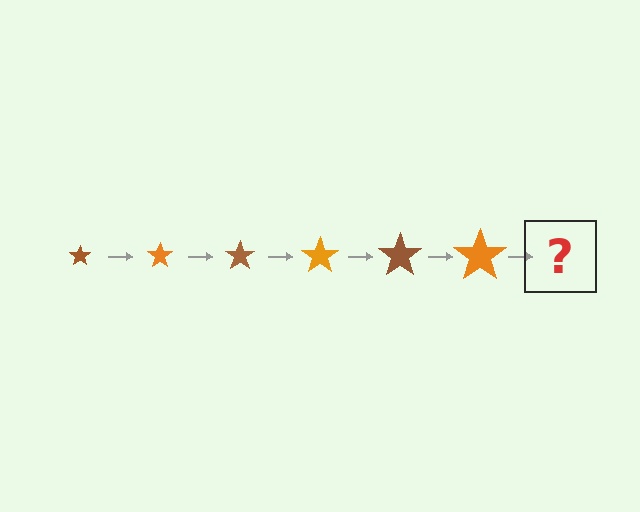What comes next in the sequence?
The next element should be a brown star, larger than the previous one.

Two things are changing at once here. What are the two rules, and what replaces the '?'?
The two rules are that the star grows larger each step and the color cycles through brown and orange. The '?' should be a brown star, larger than the previous one.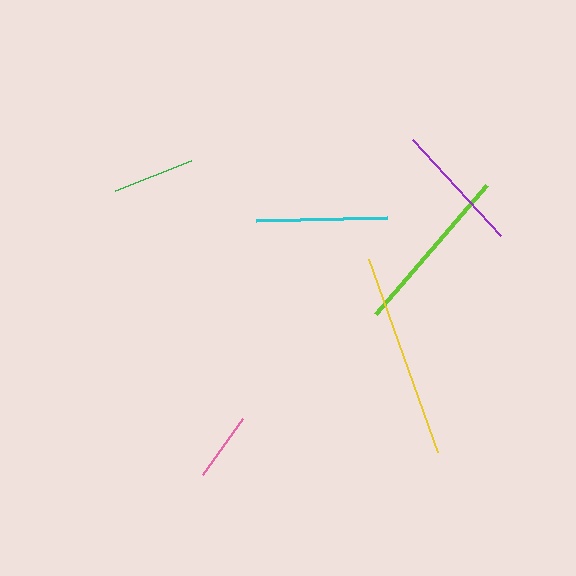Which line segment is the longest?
The yellow line is the longest at approximately 205 pixels.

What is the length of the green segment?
The green segment is approximately 82 pixels long.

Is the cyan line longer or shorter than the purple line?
The cyan line is longer than the purple line.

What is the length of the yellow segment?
The yellow segment is approximately 205 pixels long.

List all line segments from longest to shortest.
From longest to shortest: yellow, lime, cyan, purple, green, pink.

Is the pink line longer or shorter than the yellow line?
The yellow line is longer than the pink line.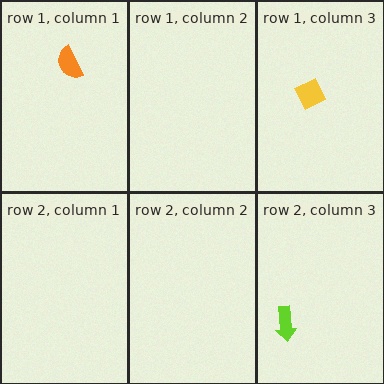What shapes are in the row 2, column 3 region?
The lime arrow.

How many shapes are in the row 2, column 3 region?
1.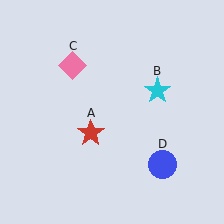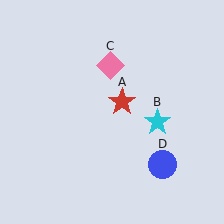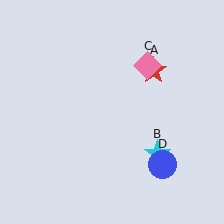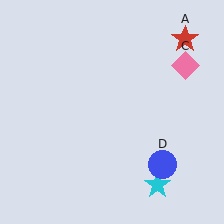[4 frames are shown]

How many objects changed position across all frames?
3 objects changed position: red star (object A), cyan star (object B), pink diamond (object C).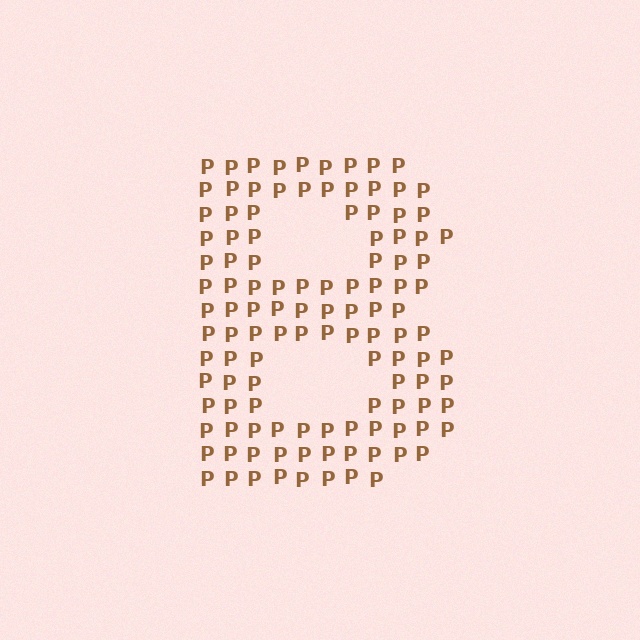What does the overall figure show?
The overall figure shows the letter B.